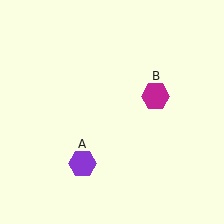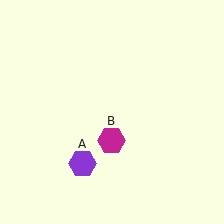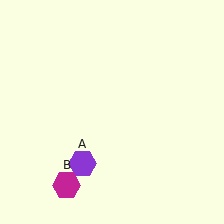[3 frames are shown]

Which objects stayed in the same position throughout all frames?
Purple hexagon (object A) remained stationary.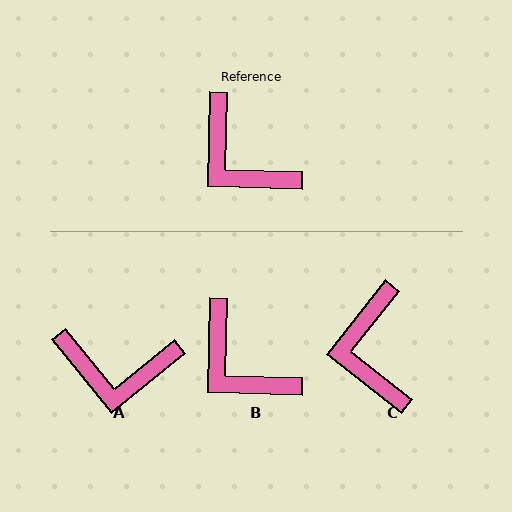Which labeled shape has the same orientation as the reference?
B.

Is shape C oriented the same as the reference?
No, it is off by about 37 degrees.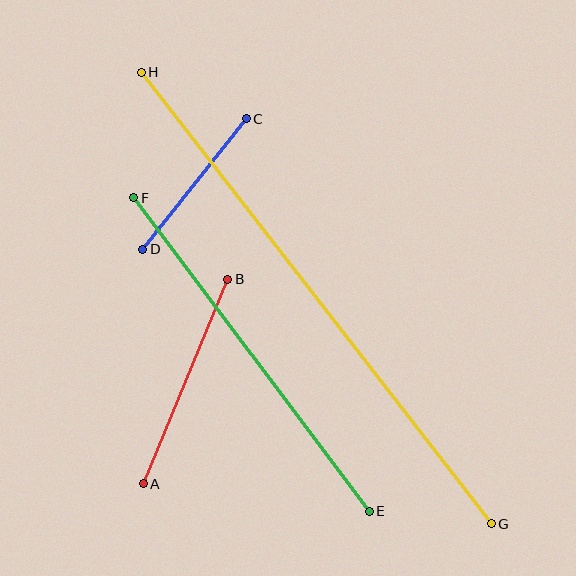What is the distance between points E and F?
The distance is approximately 392 pixels.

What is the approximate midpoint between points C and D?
The midpoint is at approximately (195, 184) pixels.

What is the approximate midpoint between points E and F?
The midpoint is at approximately (251, 354) pixels.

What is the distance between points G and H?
The distance is approximately 571 pixels.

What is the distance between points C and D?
The distance is approximately 166 pixels.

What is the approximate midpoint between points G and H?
The midpoint is at approximately (316, 298) pixels.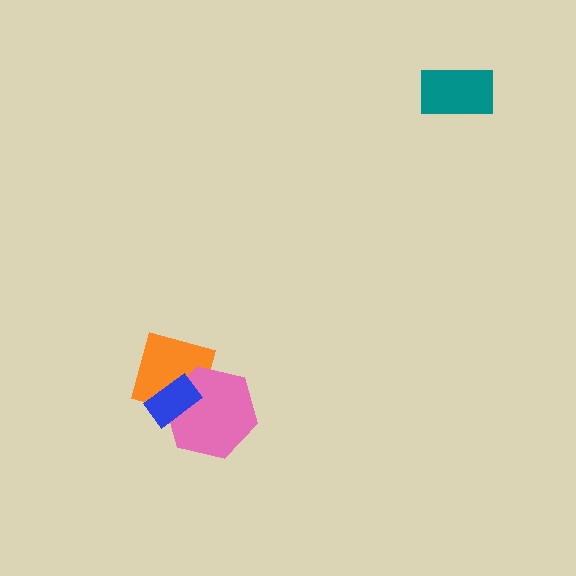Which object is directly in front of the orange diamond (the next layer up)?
The pink hexagon is directly in front of the orange diamond.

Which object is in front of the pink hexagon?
The blue rectangle is in front of the pink hexagon.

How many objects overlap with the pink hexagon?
2 objects overlap with the pink hexagon.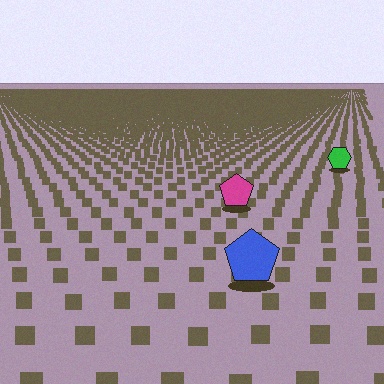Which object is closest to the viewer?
The blue pentagon is closest. The texture marks near it are larger and more spread out.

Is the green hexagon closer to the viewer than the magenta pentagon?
No. The magenta pentagon is closer — you can tell from the texture gradient: the ground texture is coarser near it.